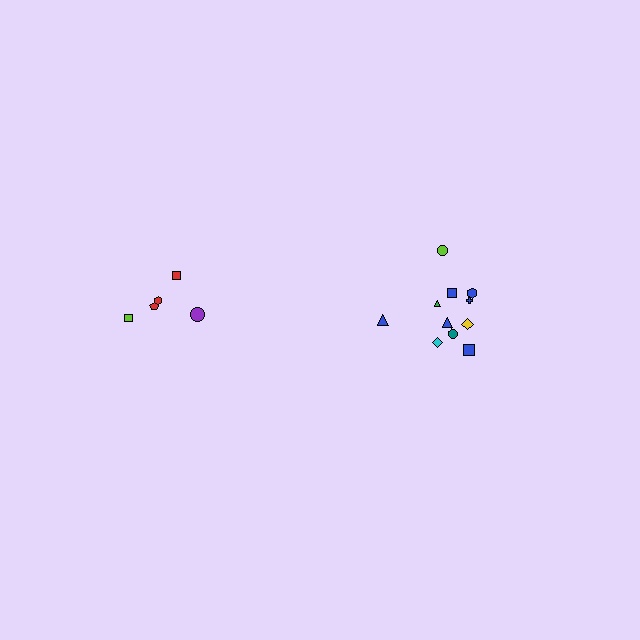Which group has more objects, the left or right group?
The right group.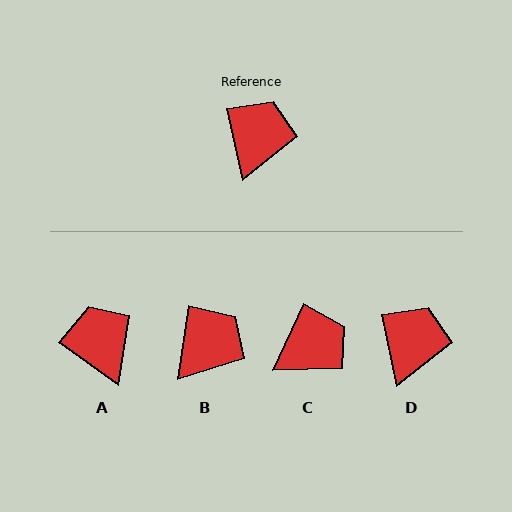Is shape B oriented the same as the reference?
No, it is off by about 21 degrees.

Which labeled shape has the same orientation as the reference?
D.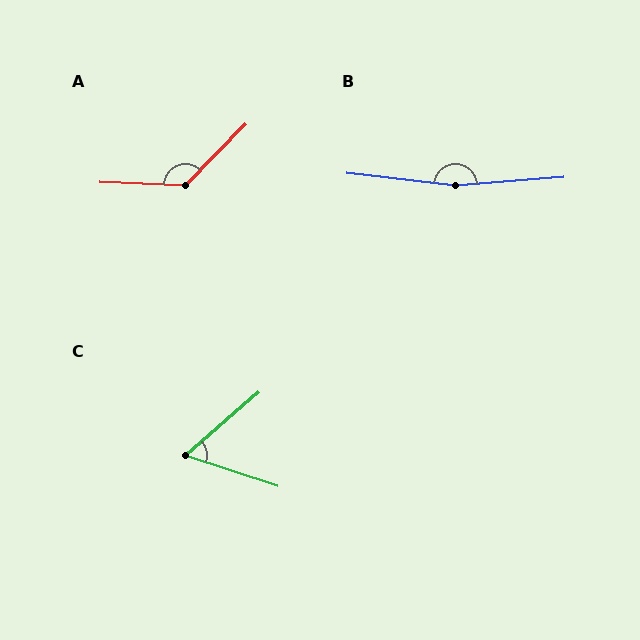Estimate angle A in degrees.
Approximately 132 degrees.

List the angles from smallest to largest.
C (59°), A (132°), B (169°).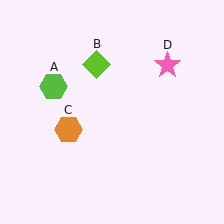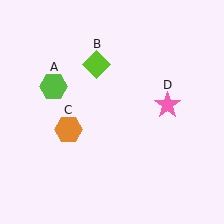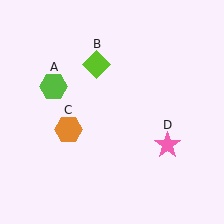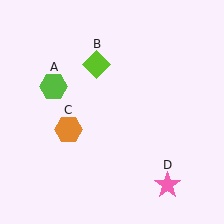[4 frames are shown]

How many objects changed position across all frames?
1 object changed position: pink star (object D).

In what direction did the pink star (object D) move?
The pink star (object D) moved down.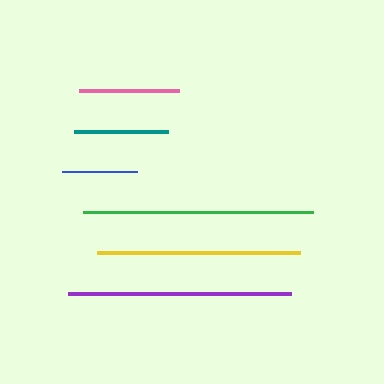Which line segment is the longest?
The green line is the longest at approximately 230 pixels.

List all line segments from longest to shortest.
From longest to shortest: green, purple, yellow, pink, teal, blue.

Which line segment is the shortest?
The blue line is the shortest at approximately 76 pixels.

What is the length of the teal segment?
The teal segment is approximately 95 pixels long.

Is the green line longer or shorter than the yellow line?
The green line is longer than the yellow line.